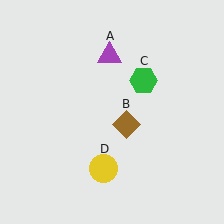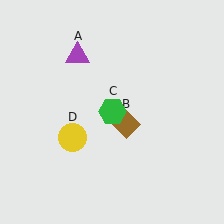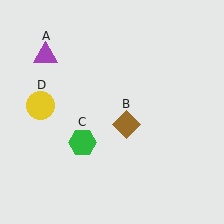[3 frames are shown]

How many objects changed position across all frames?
3 objects changed position: purple triangle (object A), green hexagon (object C), yellow circle (object D).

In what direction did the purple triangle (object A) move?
The purple triangle (object A) moved left.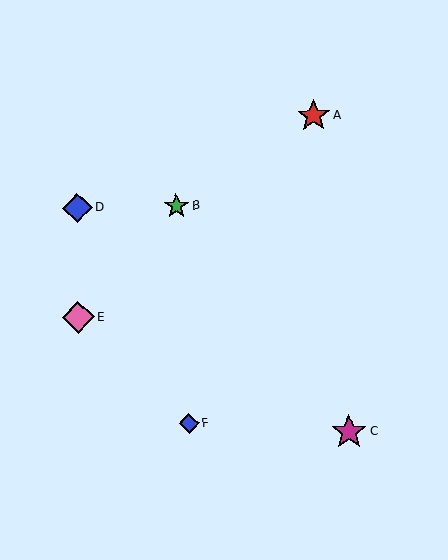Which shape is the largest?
The magenta star (labeled C) is the largest.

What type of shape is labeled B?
Shape B is a green star.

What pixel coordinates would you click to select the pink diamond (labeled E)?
Click at (78, 317) to select the pink diamond E.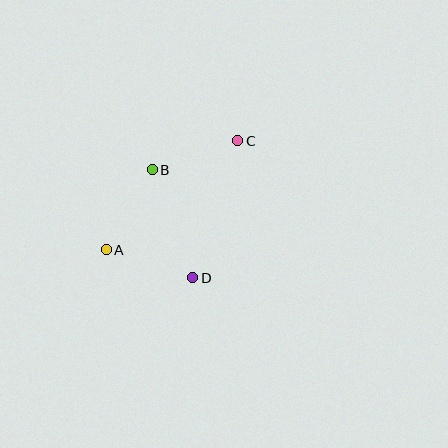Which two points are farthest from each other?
Points A and C are farthest from each other.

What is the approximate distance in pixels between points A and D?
The distance between A and D is approximately 91 pixels.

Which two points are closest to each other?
Points B and C are closest to each other.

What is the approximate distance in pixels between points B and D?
The distance between B and D is approximately 115 pixels.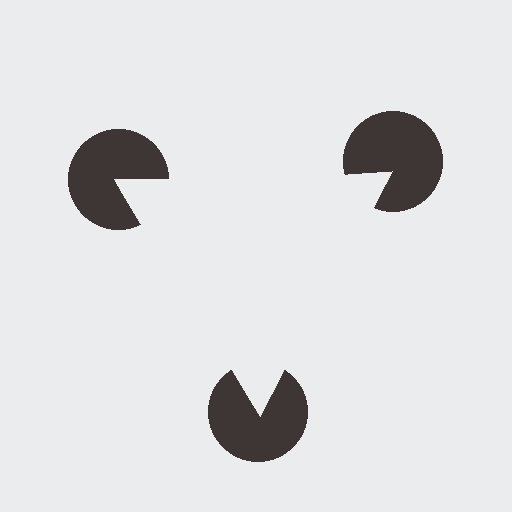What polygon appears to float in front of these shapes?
An illusory triangle — its edges are inferred from the aligned wedge cuts in the pac-man discs, not physically drawn.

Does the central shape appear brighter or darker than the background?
It typically appears slightly brighter than the background, even though no actual brightness change is drawn.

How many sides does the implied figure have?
3 sides.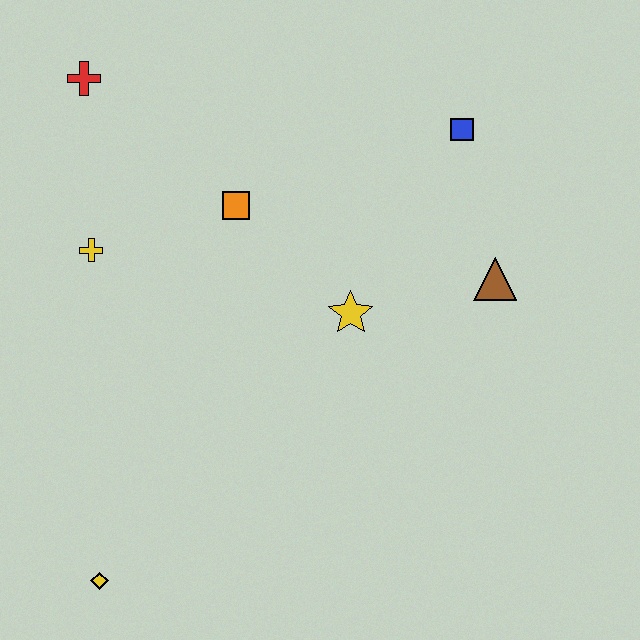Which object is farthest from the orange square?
The yellow diamond is farthest from the orange square.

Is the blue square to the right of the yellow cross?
Yes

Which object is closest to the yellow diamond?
The yellow cross is closest to the yellow diamond.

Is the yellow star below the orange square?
Yes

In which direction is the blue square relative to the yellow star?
The blue square is above the yellow star.